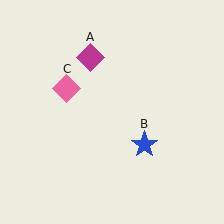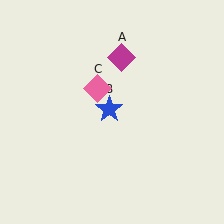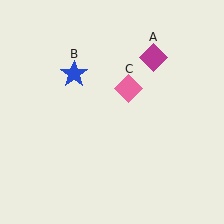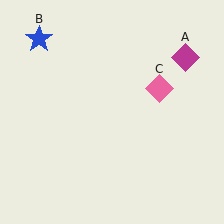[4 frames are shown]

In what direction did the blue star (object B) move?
The blue star (object B) moved up and to the left.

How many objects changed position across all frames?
3 objects changed position: magenta diamond (object A), blue star (object B), pink diamond (object C).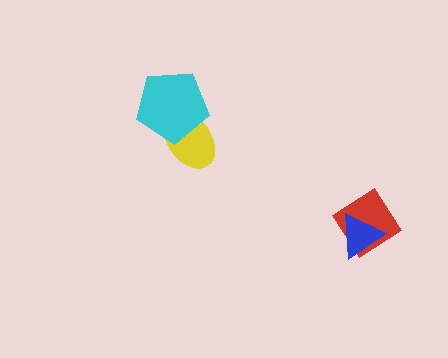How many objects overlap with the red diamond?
1 object overlaps with the red diamond.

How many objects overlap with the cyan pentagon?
1 object overlaps with the cyan pentagon.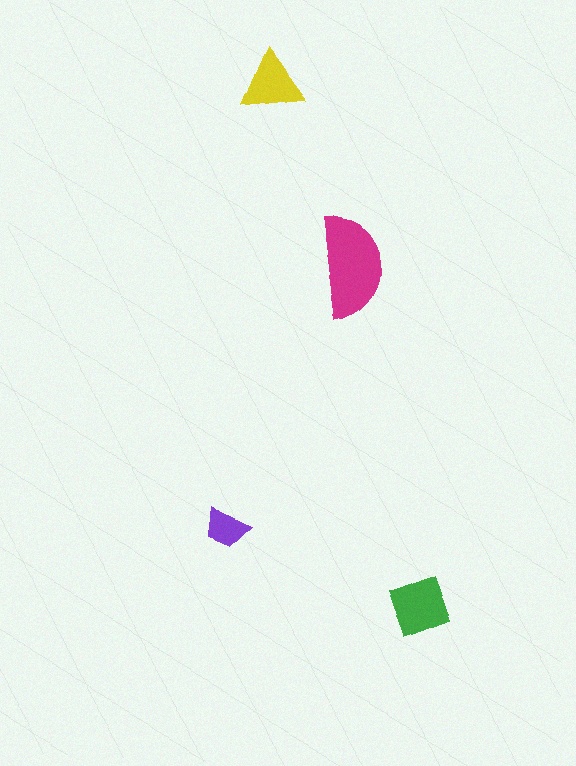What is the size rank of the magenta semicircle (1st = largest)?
1st.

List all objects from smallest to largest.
The purple trapezoid, the yellow triangle, the green square, the magenta semicircle.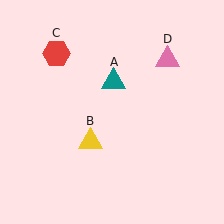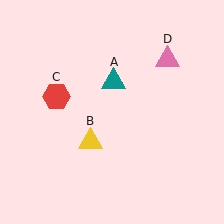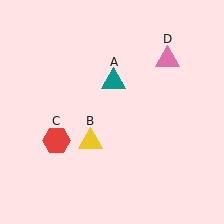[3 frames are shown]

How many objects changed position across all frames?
1 object changed position: red hexagon (object C).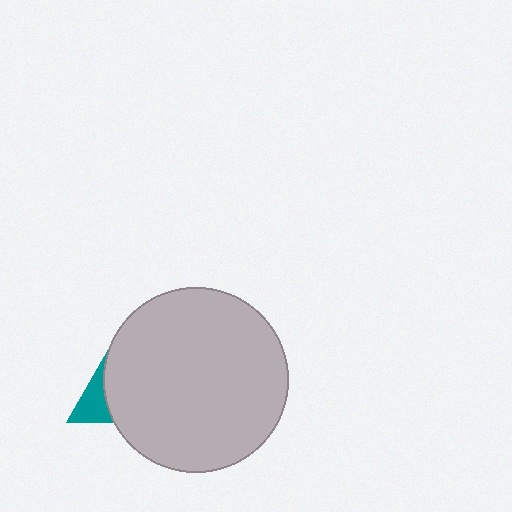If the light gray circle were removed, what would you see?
You would see the complete teal triangle.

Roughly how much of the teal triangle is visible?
A small part of it is visible (roughly 31%).